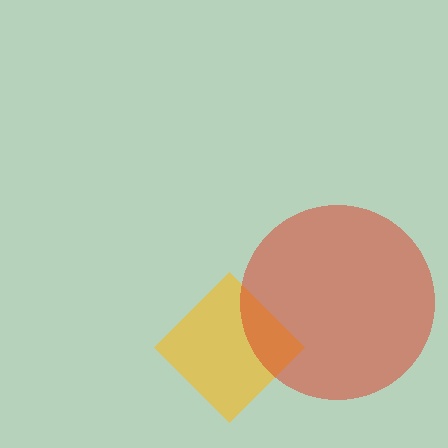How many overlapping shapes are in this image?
There are 2 overlapping shapes in the image.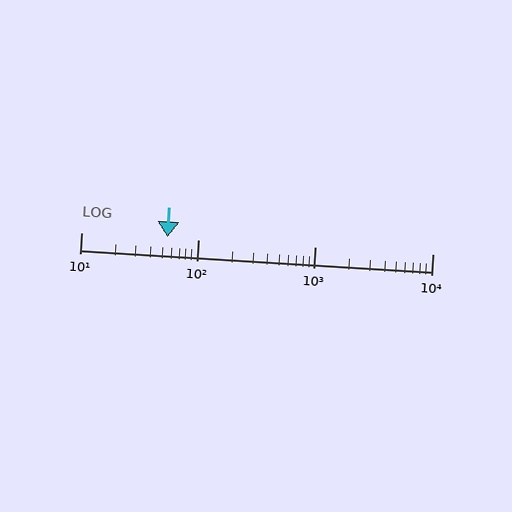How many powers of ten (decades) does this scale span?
The scale spans 3 decades, from 10 to 10000.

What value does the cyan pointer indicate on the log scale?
The pointer indicates approximately 55.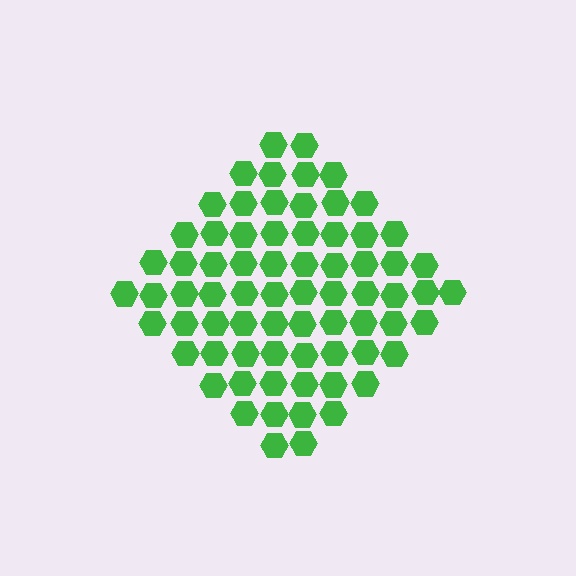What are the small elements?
The small elements are hexagons.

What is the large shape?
The large shape is a diamond.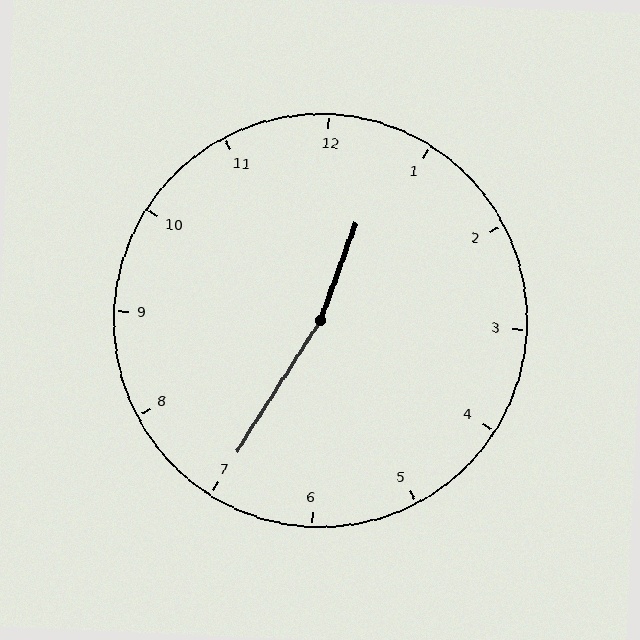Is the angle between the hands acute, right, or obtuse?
It is obtuse.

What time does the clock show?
12:35.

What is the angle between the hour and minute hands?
Approximately 168 degrees.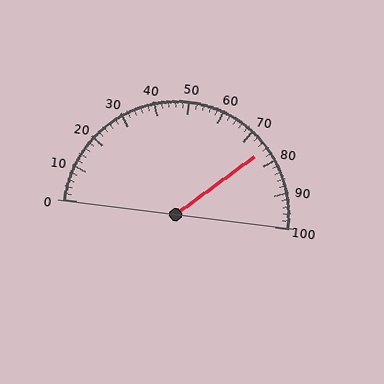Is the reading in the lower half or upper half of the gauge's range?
The reading is in the upper half of the range (0 to 100).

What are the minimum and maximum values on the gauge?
The gauge ranges from 0 to 100.